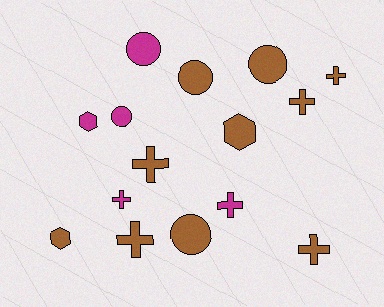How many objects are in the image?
There are 15 objects.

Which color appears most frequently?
Brown, with 10 objects.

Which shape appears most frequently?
Cross, with 7 objects.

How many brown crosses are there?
There are 5 brown crosses.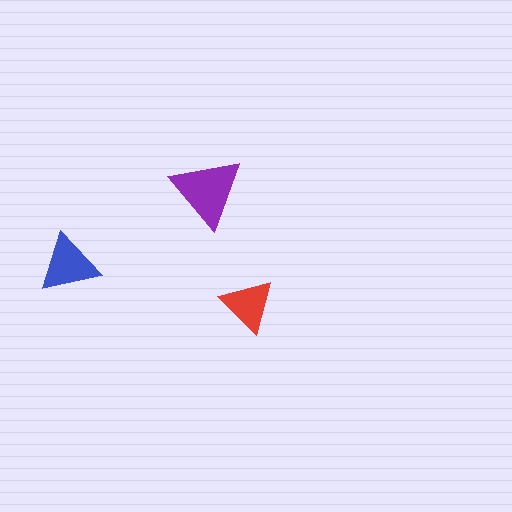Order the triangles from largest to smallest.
the purple one, the blue one, the red one.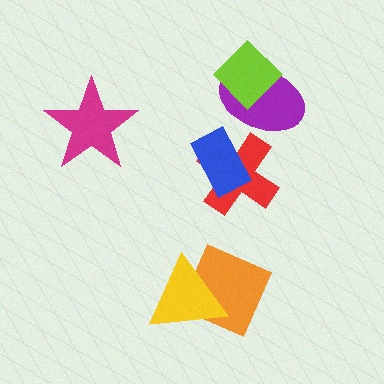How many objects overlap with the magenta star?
0 objects overlap with the magenta star.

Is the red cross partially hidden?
Yes, it is partially covered by another shape.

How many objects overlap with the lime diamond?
1 object overlaps with the lime diamond.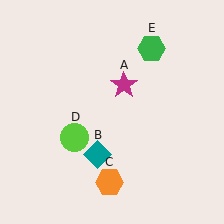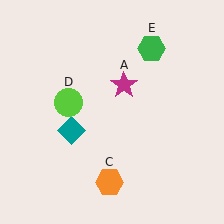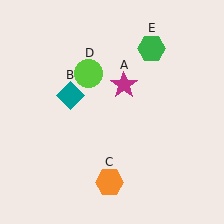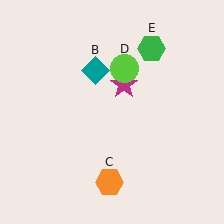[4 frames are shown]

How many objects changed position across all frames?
2 objects changed position: teal diamond (object B), lime circle (object D).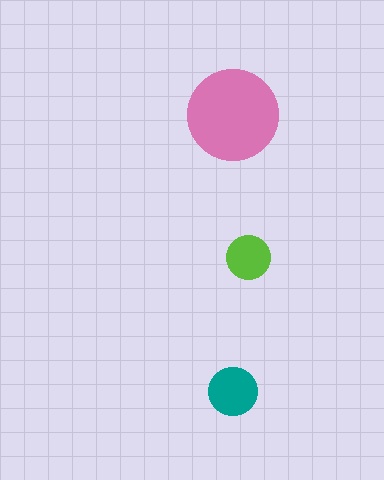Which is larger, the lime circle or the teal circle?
The teal one.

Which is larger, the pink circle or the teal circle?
The pink one.